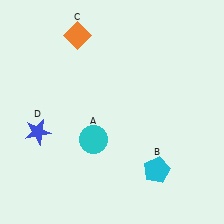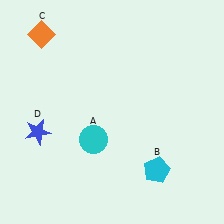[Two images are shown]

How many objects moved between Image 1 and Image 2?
1 object moved between the two images.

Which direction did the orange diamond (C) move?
The orange diamond (C) moved left.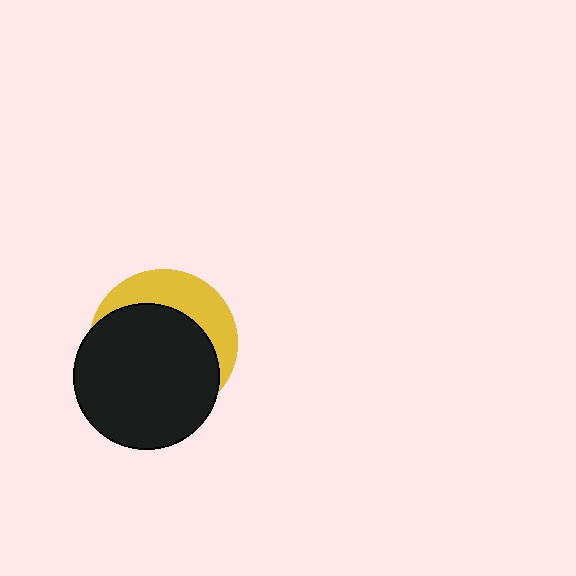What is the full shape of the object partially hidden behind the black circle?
The partially hidden object is a yellow circle.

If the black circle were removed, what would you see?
You would see the complete yellow circle.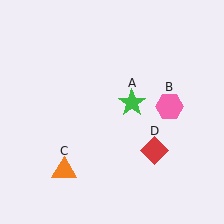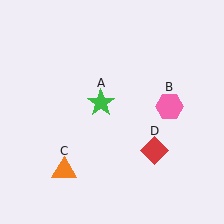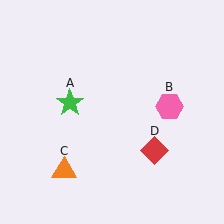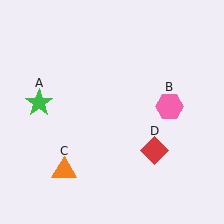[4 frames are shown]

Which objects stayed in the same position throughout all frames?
Pink hexagon (object B) and orange triangle (object C) and red diamond (object D) remained stationary.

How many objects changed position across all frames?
1 object changed position: green star (object A).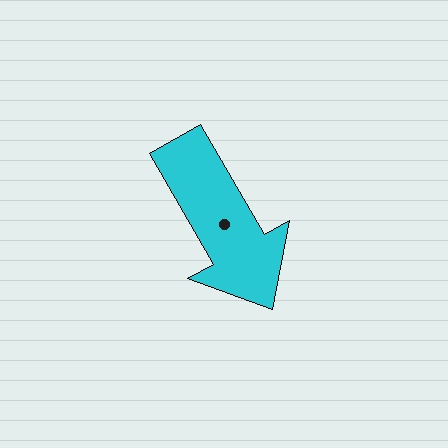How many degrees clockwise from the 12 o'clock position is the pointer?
Approximately 150 degrees.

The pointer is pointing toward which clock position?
Roughly 5 o'clock.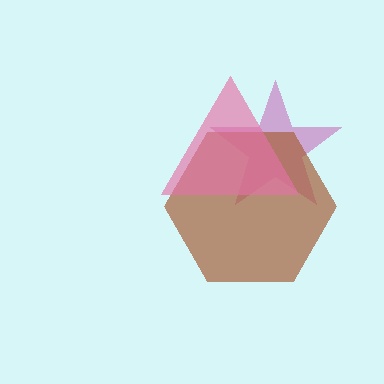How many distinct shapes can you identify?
There are 3 distinct shapes: a magenta star, a brown hexagon, a pink triangle.